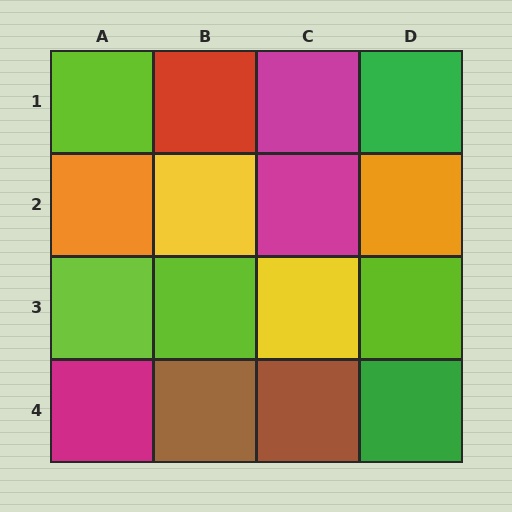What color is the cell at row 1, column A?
Lime.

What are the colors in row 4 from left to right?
Magenta, brown, brown, green.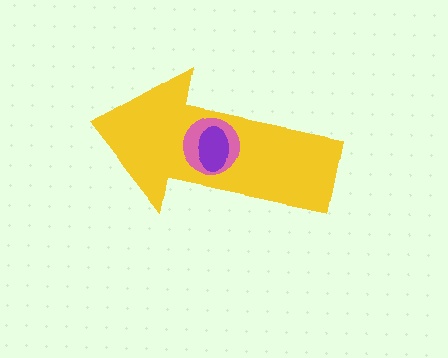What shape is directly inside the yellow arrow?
The pink circle.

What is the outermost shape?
The yellow arrow.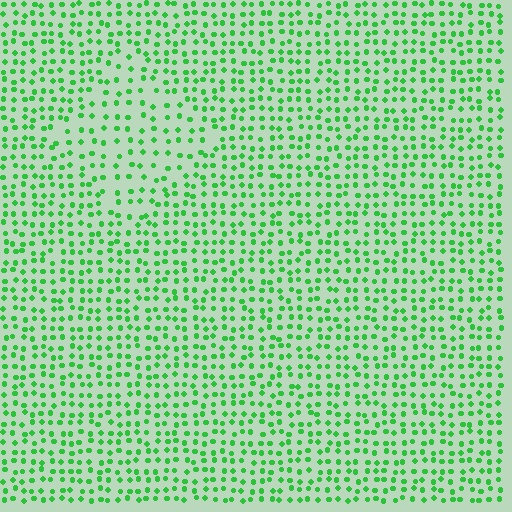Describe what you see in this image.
The image contains small green elements arranged at two different densities. A diamond-shaped region is visible where the elements are less densely packed than the surrounding area.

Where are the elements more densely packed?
The elements are more densely packed outside the diamond boundary.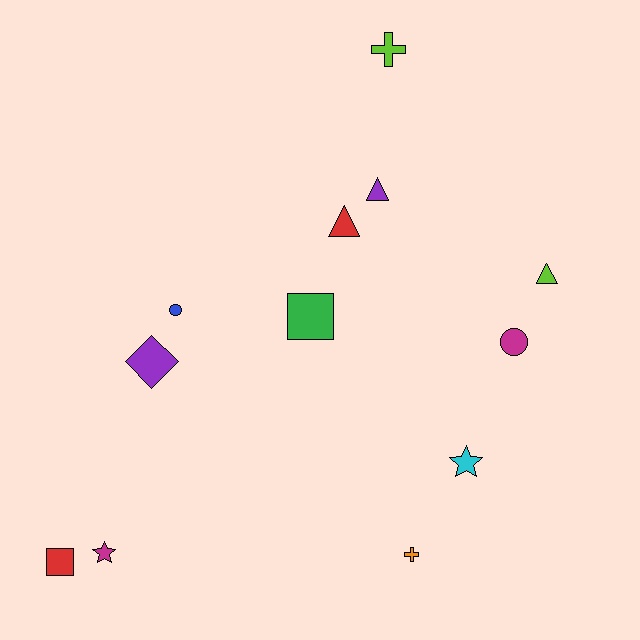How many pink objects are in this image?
There are no pink objects.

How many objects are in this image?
There are 12 objects.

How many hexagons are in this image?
There are no hexagons.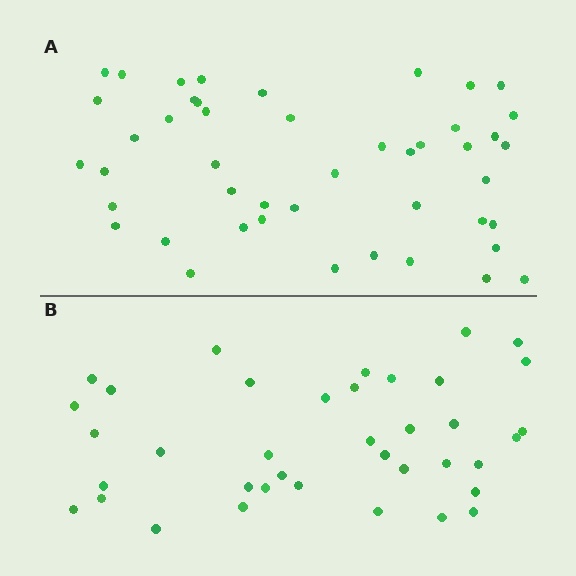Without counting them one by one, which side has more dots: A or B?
Region A (the top region) has more dots.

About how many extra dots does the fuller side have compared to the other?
Region A has roughly 8 or so more dots than region B.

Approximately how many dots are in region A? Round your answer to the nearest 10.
About 50 dots. (The exact count is 46, which rounds to 50.)